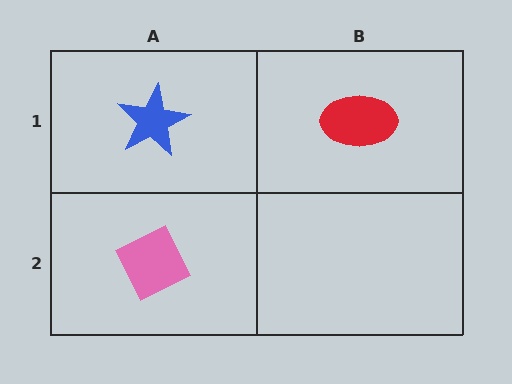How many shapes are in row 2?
1 shape.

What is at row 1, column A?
A blue star.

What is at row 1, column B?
A red ellipse.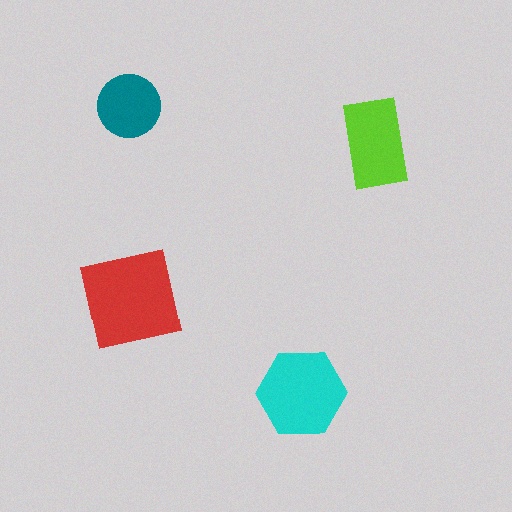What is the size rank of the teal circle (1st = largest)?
4th.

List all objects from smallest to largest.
The teal circle, the lime rectangle, the cyan hexagon, the red square.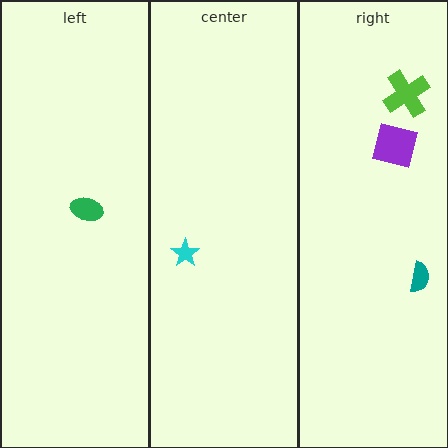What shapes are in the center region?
The cyan star.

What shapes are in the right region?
The lime cross, the purple square, the teal semicircle.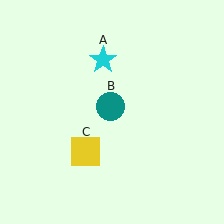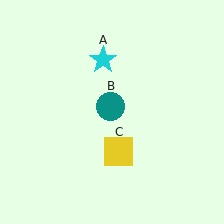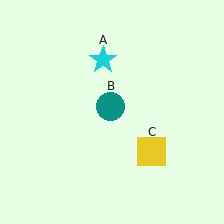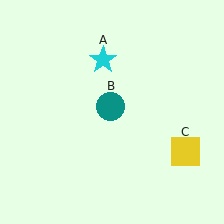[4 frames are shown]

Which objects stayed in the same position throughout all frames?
Cyan star (object A) and teal circle (object B) remained stationary.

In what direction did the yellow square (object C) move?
The yellow square (object C) moved right.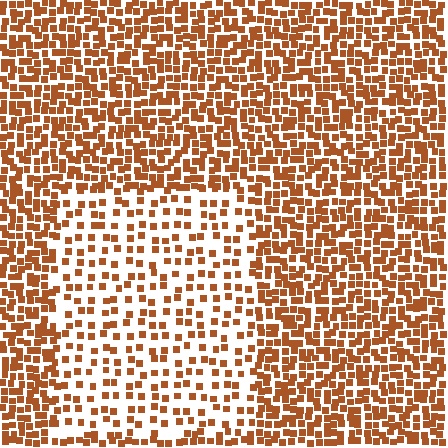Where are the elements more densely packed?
The elements are more densely packed outside the rectangle boundary.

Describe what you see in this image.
The image contains small brown elements arranged at two different densities. A rectangle-shaped region is visible where the elements are less densely packed than the surrounding area.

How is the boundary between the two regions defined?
The boundary is defined by a change in element density (approximately 2.2x ratio). All elements are the same color, size, and shape.